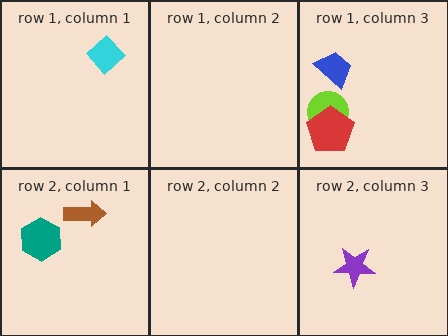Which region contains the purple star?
The row 2, column 3 region.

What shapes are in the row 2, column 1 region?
The teal hexagon, the brown arrow.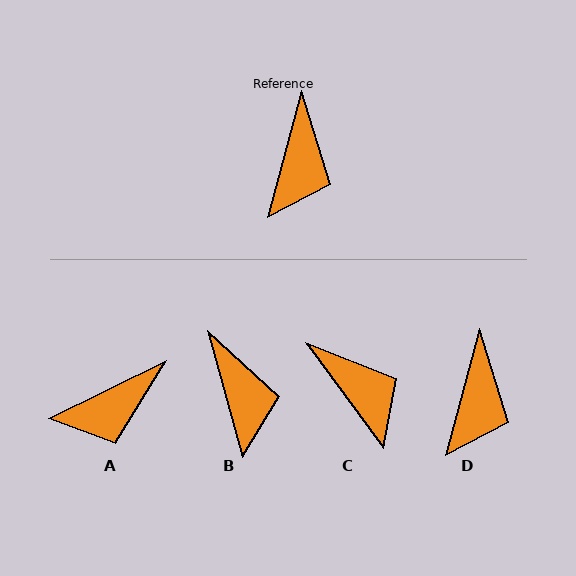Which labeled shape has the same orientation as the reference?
D.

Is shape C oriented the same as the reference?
No, it is off by about 51 degrees.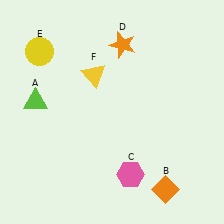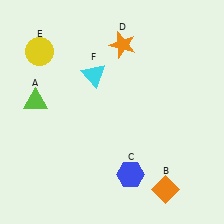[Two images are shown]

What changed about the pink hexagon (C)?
In Image 1, C is pink. In Image 2, it changed to blue.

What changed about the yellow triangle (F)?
In Image 1, F is yellow. In Image 2, it changed to cyan.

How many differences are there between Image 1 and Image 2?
There are 2 differences between the two images.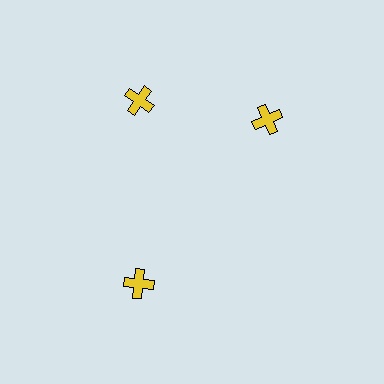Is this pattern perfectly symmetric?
No. The 3 yellow crosses are arranged in a ring, but one element near the 3 o'clock position is rotated out of alignment along the ring, breaking the 3-fold rotational symmetry.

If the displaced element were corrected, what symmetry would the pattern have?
It would have 3-fold rotational symmetry — the pattern would map onto itself every 120 degrees.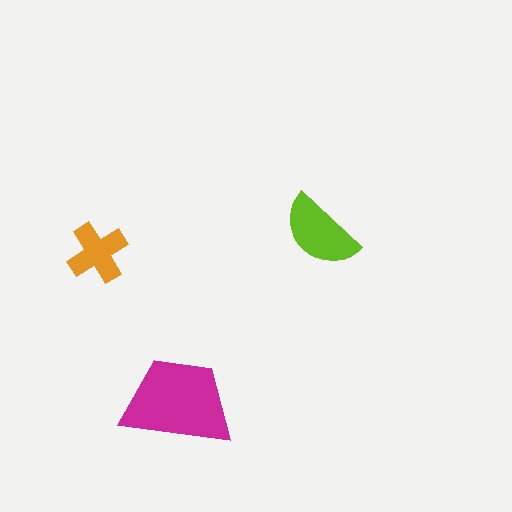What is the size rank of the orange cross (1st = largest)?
3rd.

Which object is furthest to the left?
The orange cross is leftmost.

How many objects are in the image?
There are 3 objects in the image.